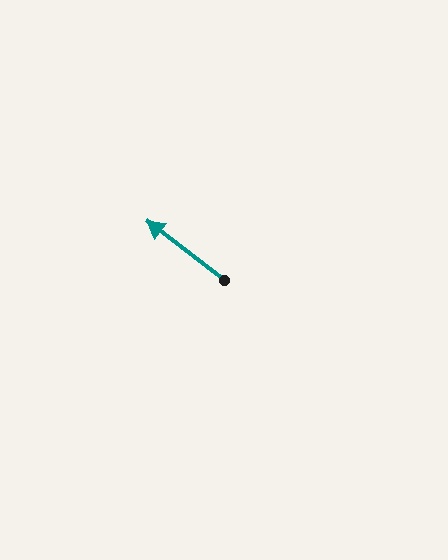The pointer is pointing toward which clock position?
Roughly 10 o'clock.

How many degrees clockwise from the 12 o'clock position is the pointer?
Approximately 307 degrees.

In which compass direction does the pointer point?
Northwest.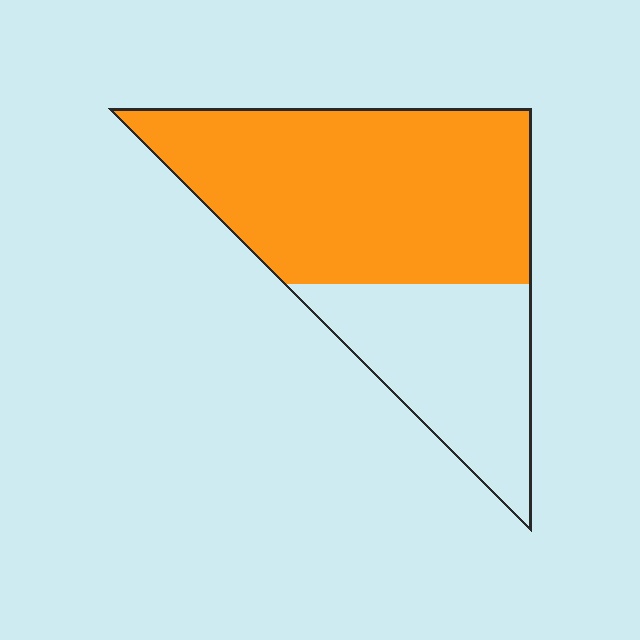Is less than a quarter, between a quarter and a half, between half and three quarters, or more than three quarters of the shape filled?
Between half and three quarters.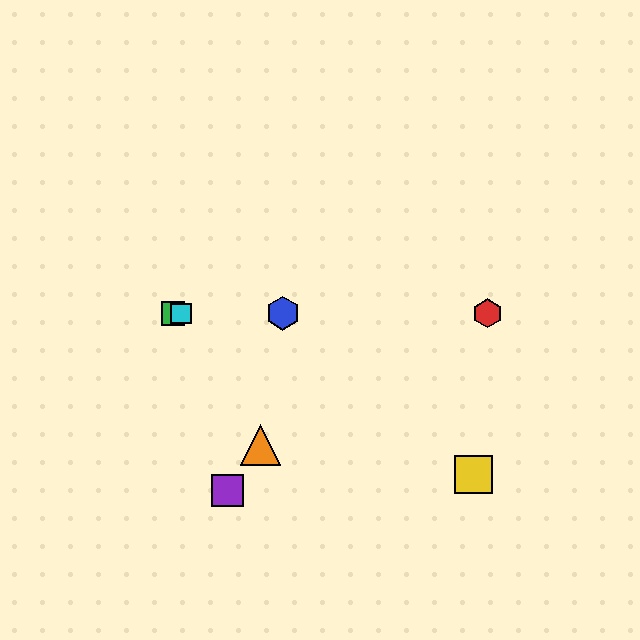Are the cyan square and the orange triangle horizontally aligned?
No, the cyan square is at y≈313 and the orange triangle is at y≈445.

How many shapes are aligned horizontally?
4 shapes (the red hexagon, the blue hexagon, the green square, the cyan square) are aligned horizontally.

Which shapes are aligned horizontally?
The red hexagon, the blue hexagon, the green square, the cyan square are aligned horizontally.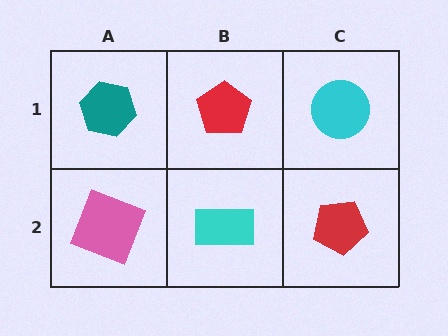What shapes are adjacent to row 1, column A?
A pink square (row 2, column A), a red pentagon (row 1, column B).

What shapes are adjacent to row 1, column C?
A red pentagon (row 2, column C), a red pentagon (row 1, column B).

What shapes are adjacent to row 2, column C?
A cyan circle (row 1, column C), a cyan rectangle (row 2, column B).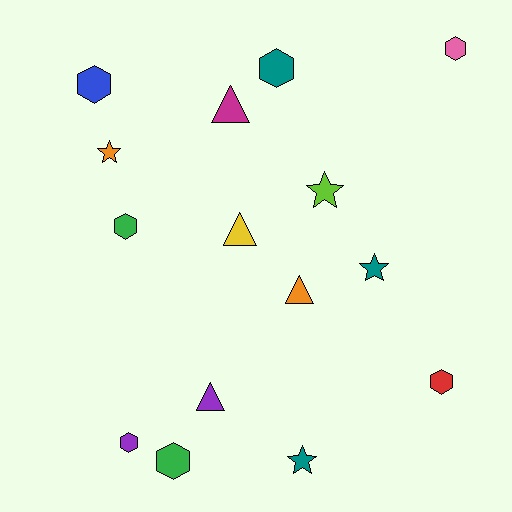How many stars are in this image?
There are 4 stars.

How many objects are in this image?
There are 15 objects.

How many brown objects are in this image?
There are no brown objects.